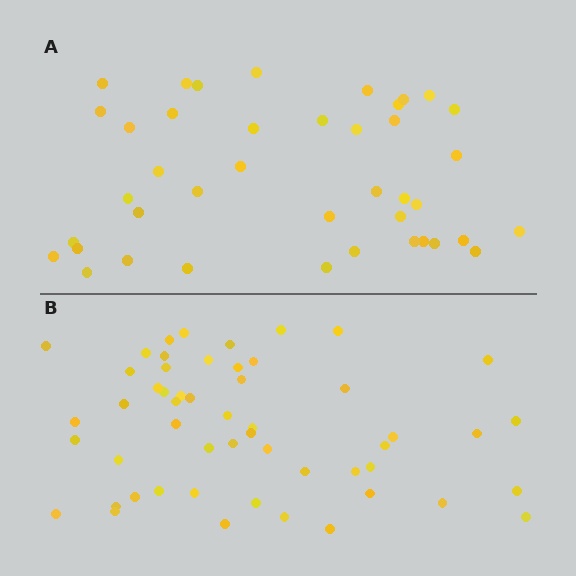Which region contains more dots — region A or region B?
Region B (the bottom region) has more dots.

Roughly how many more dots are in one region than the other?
Region B has roughly 12 or so more dots than region A.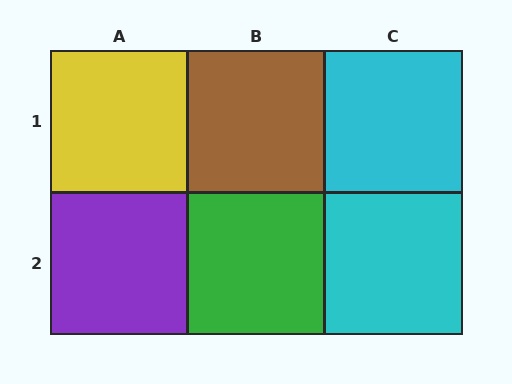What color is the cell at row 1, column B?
Brown.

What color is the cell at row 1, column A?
Yellow.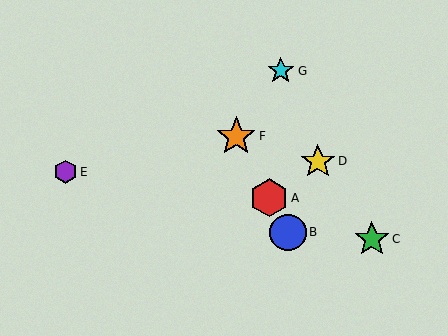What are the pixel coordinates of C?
Object C is at (372, 239).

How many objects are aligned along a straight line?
3 objects (A, B, F) are aligned along a straight line.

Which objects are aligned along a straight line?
Objects A, B, F are aligned along a straight line.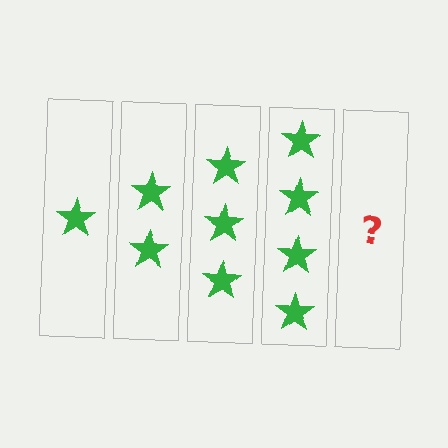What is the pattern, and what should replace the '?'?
The pattern is that each step adds one more star. The '?' should be 5 stars.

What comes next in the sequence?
The next element should be 5 stars.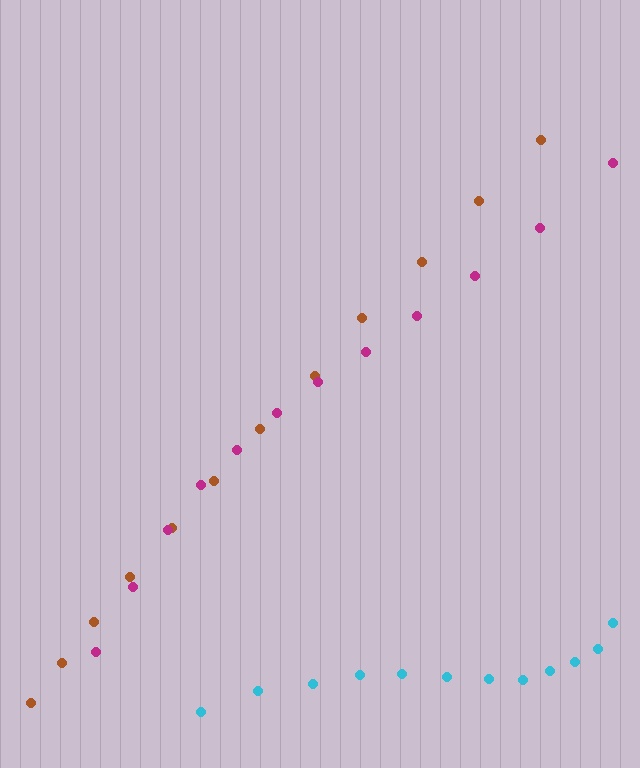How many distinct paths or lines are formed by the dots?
There are 3 distinct paths.